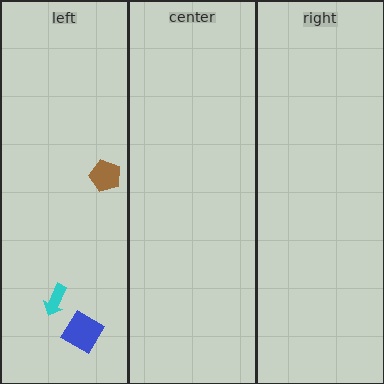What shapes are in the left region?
The cyan arrow, the brown pentagon, the blue diamond.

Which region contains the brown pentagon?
The left region.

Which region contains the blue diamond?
The left region.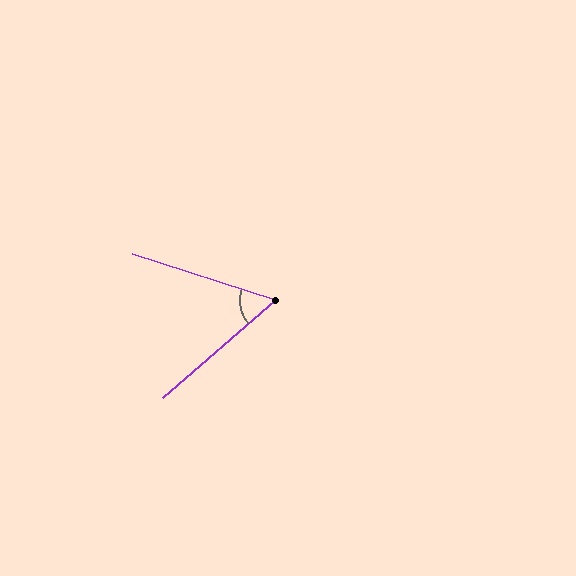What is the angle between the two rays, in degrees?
Approximately 59 degrees.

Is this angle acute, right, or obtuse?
It is acute.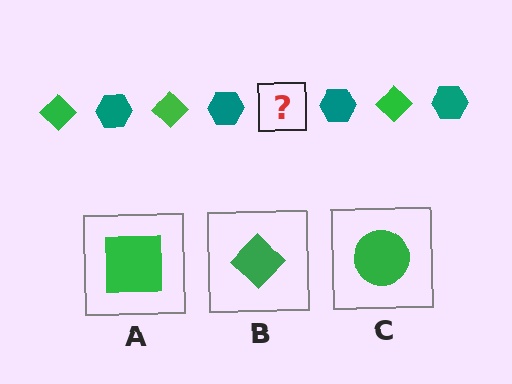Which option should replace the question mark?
Option B.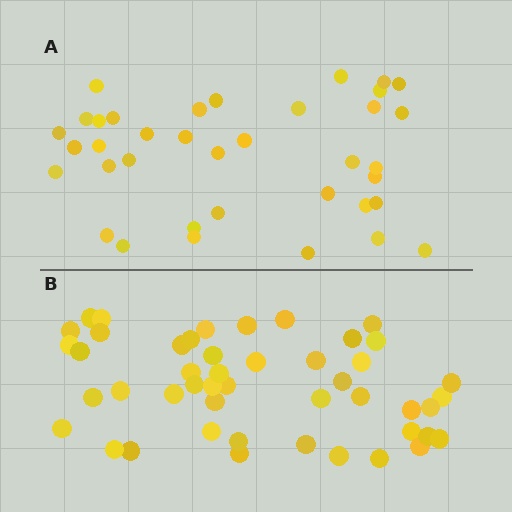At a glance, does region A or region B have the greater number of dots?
Region B (the bottom region) has more dots.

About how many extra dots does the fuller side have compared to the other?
Region B has roughly 10 or so more dots than region A.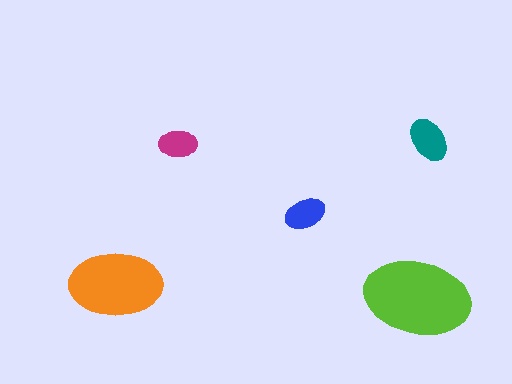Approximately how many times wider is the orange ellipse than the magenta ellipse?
About 2.5 times wider.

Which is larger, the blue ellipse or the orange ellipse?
The orange one.